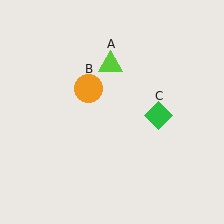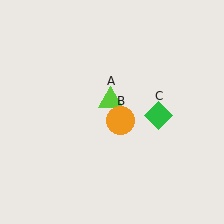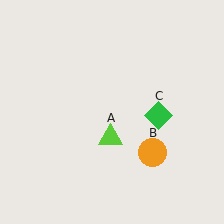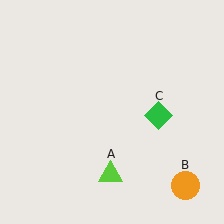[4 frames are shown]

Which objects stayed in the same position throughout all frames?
Green diamond (object C) remained stationary.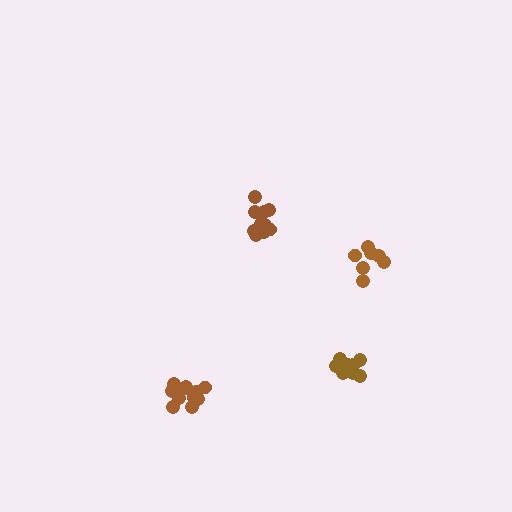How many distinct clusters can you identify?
There are 4 distinct clusters.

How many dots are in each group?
Group 1: 8 dots, Group 2: 12 dots, Group 3: 7 dots, Group 4: 12 dots (39 total).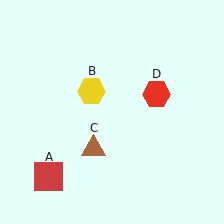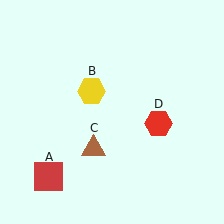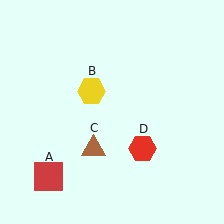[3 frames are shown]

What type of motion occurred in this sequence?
The red hexagon (object D) rotated clockwise around the center of the scene.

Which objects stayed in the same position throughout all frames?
Red square (object A) and yellow hexagon (object B) and brown triangle (object C) remained stationary.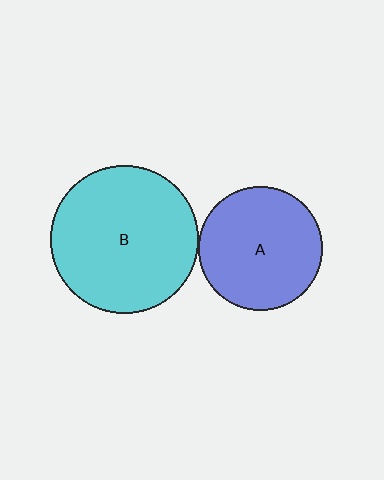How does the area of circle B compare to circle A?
Approximately 1.4 times.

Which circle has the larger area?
Circle B (cyan).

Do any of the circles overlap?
No, none of the circles overlap.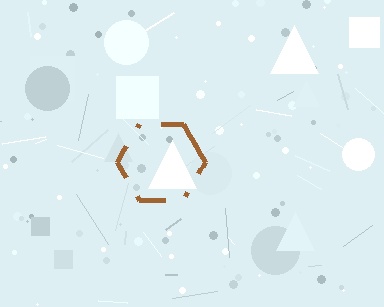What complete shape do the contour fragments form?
The contour fragments form a hexagon.